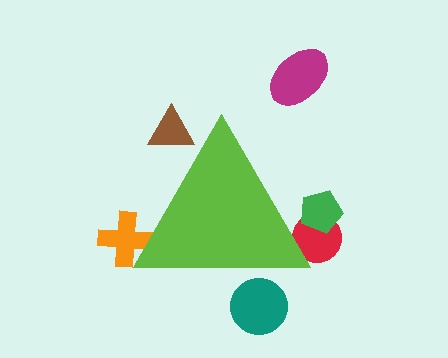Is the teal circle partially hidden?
Yes, the teal circle is partially hidden behind the lime triangle.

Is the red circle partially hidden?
Yes, the red circle is partially hidden behind the lime triangle.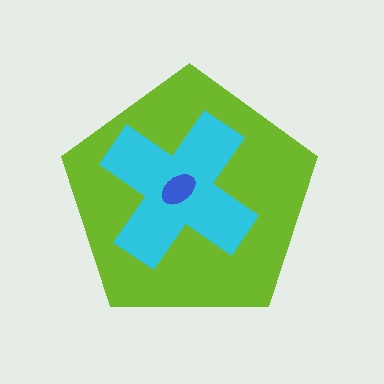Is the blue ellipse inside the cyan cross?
Yes.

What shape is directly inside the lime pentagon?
The cyan cross.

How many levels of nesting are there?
3.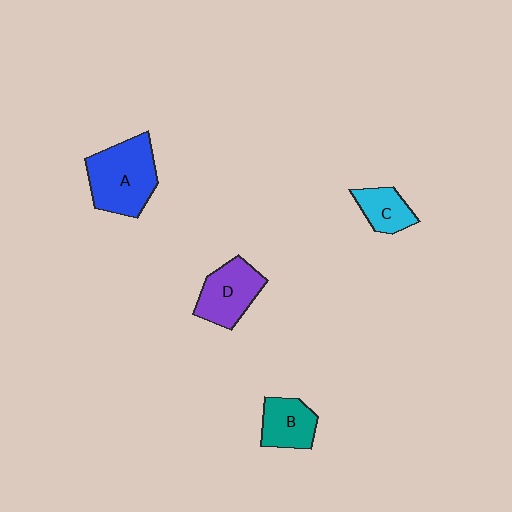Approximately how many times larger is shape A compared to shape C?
Approximately 2.1 times.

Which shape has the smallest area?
Shape C (cyan).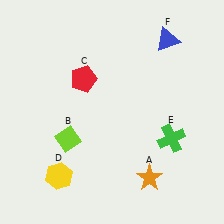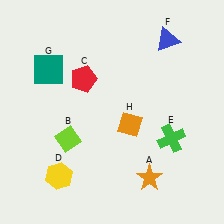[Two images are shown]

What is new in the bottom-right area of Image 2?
An orange diamond (H) was added in the bottom-right area of Image 2.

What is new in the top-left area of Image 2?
A teal square (G) was added in the top-left area of Image 2.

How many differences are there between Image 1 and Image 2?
There are 2 differences between the two images.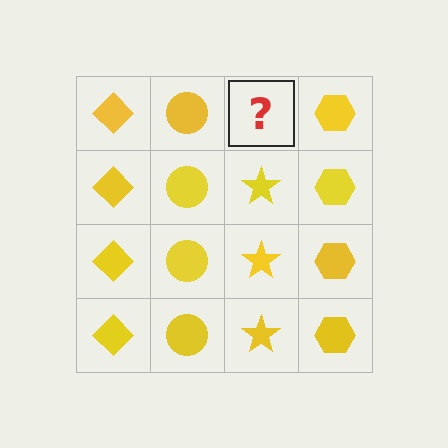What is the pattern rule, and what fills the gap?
The rule is that each column has a consistent shape. The gap should be filled with a yellow star.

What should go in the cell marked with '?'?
The missing cell should contain a yellow star.